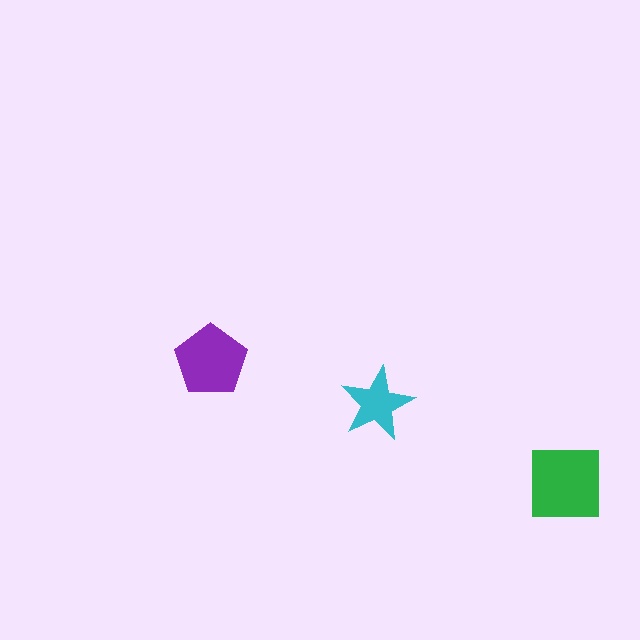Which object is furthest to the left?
The purple pentagon is leftmost.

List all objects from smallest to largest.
The cyan star, the purple pentagon, the green square.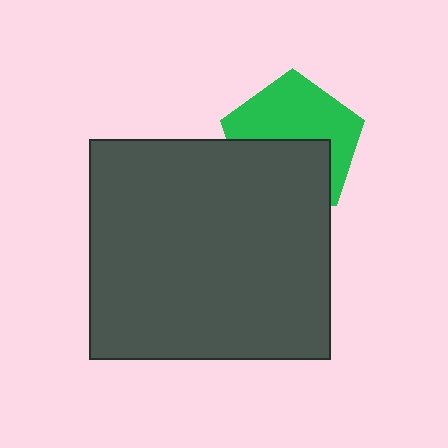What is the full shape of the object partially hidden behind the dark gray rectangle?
The partially hidden object is a green pentagon.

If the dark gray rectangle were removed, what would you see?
You would see the complete green pentagon.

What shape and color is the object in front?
The object in front is a dark gray rectangle.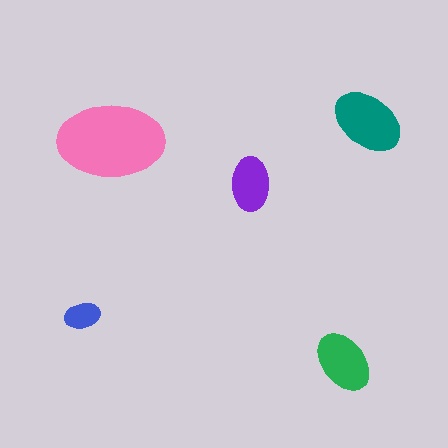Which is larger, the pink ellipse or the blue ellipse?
The pink one.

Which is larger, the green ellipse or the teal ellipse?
The teal one.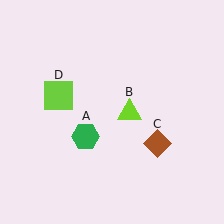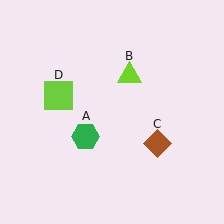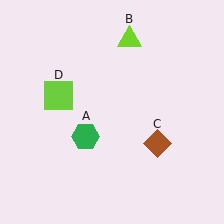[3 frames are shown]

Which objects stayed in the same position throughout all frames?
Green hexagon (object A) and brown diamond (object C) and lime square (object D) remained stationary.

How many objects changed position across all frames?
1 object changed position: lime triangle (object B).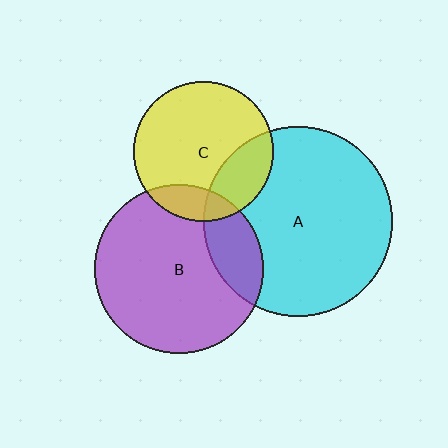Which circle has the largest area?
Circle A (cyan).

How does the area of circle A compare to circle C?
Approximately 1.8 times.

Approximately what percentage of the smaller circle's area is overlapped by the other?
Approximately 15%.